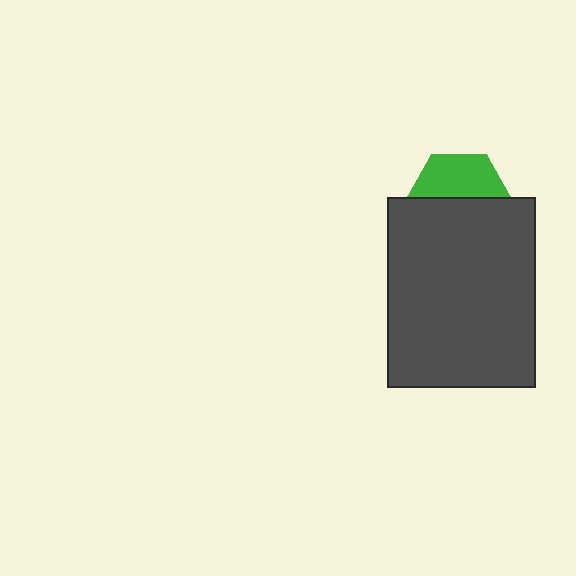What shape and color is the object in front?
The object in front is a dark gray rectangle.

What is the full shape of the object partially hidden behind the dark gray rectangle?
The partially hidden object is a green hexagon.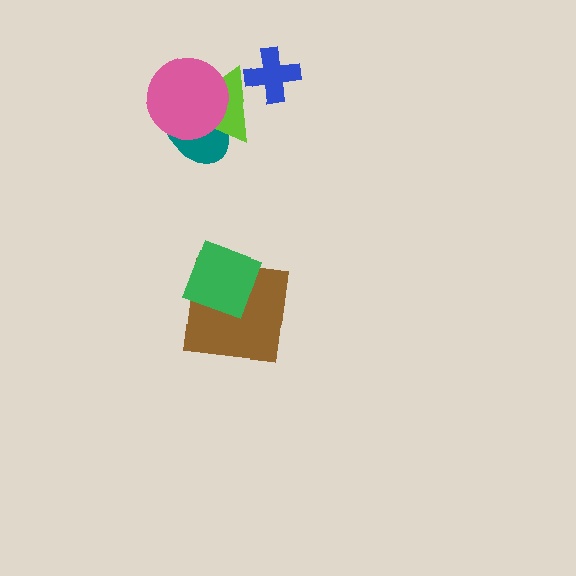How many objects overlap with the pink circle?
2 objects overlap with the pink circle.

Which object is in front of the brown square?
The green diamond is in front of the brown square.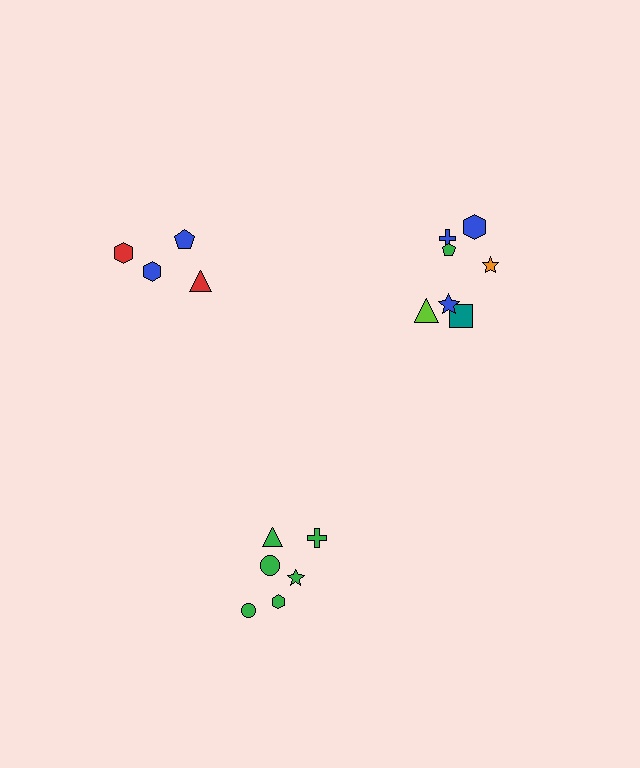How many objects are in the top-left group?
There are 4 objects.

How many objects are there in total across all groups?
There are 17 objects.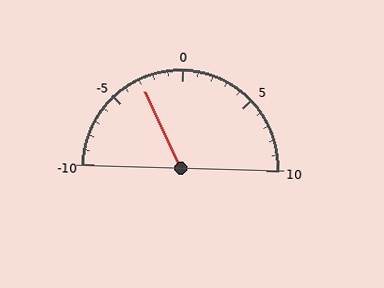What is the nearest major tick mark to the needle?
The nearest major tick mark is -5.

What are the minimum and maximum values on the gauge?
The gauge ranges from -10 to 10.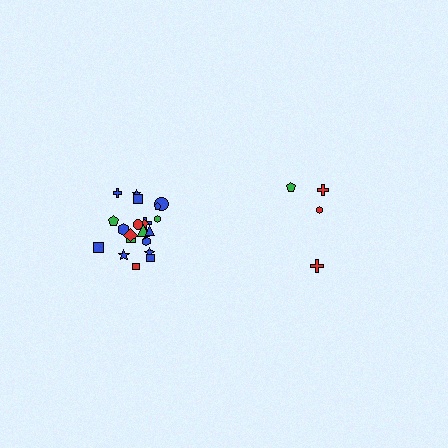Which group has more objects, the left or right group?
The left group.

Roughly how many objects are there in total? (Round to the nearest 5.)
Roughly 25 objects in total.